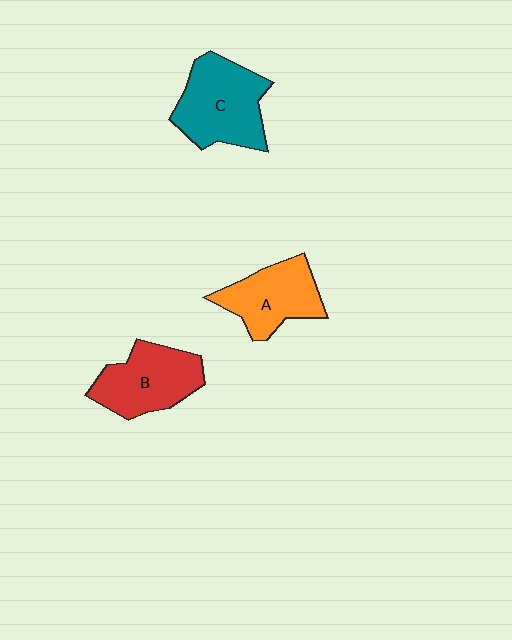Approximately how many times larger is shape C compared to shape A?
Approximately 1.2 times.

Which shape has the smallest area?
Shape A (orange).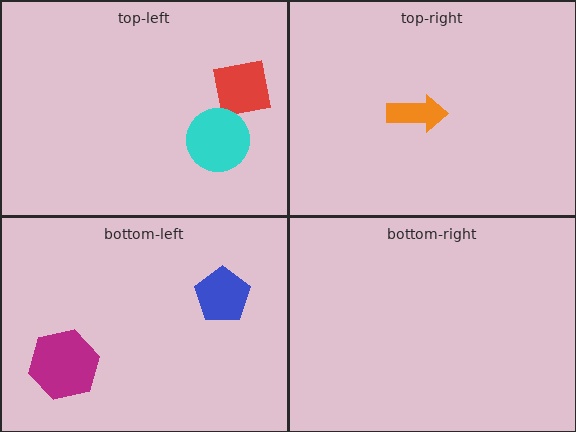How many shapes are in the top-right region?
1.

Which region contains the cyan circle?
The top-left region.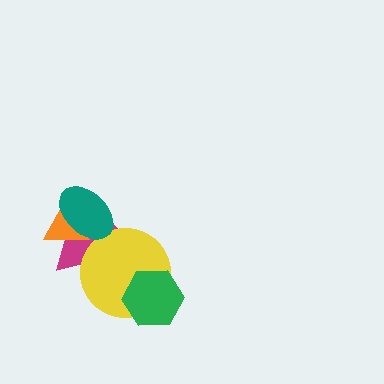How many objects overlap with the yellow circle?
2 objects overlap with the yellow circle.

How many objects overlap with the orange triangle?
2 objects overlap with the orange triangle.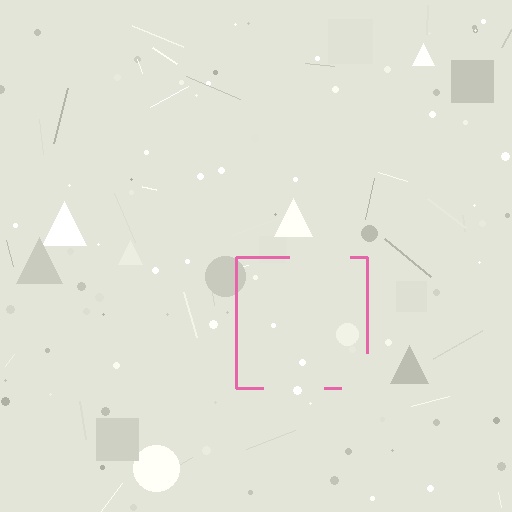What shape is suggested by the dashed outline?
The dashed outline suggests a square.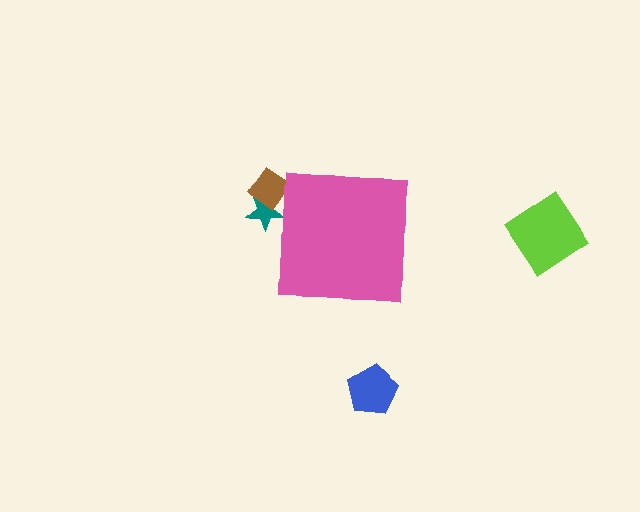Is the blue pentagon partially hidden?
No, the blue pentagon is fully visible.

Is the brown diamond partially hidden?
Yes, the brown diamond is partially hidden behind the pink square.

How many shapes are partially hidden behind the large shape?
2 shapes are partially hidden.